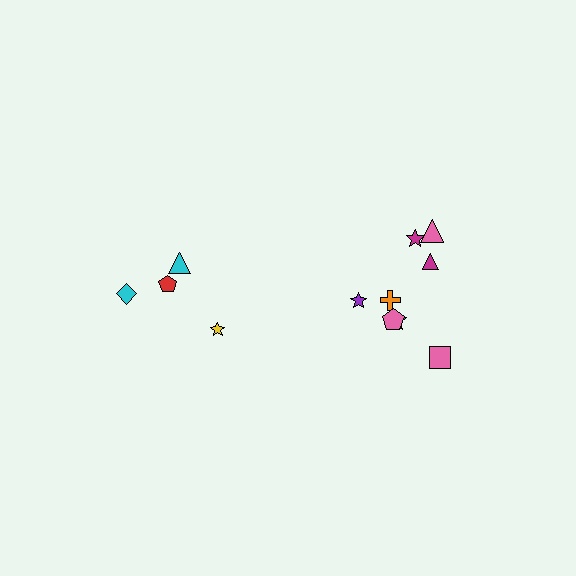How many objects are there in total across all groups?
There are 12 objects.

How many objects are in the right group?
There are 8 objects.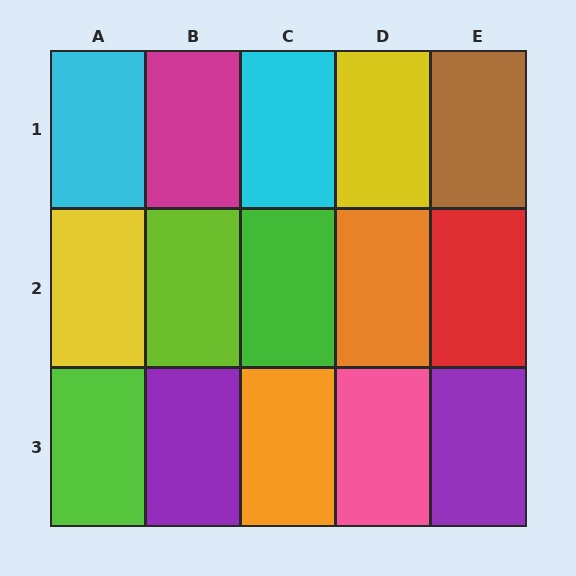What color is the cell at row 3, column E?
Purple.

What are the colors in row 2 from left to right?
Yellow, lime, green, orange, red.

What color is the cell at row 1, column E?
Brown.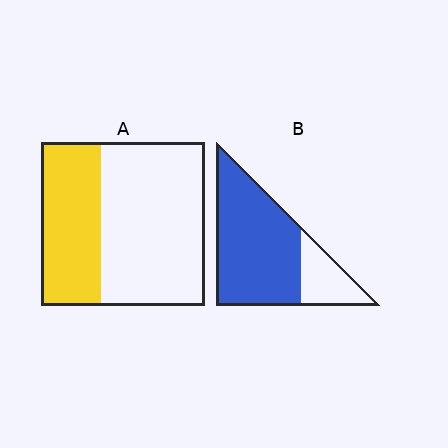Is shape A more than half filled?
No.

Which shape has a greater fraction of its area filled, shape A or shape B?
Shape B.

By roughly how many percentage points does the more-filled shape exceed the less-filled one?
By roughly 40 percentage points (B over A).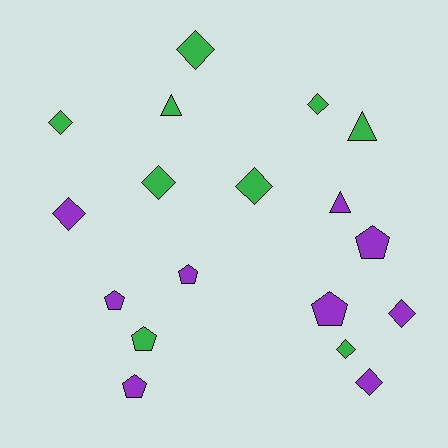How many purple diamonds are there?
There are 3 purple diamonds.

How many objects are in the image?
There are 18 objects.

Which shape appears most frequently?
Diamond, with 9 objects.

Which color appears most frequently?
Purple, with 9 objects.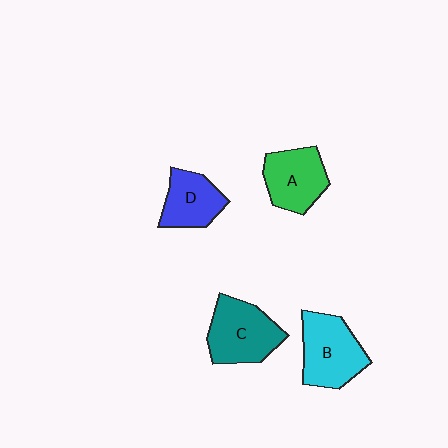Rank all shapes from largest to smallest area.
From largest to smallest: B (cyan), C (teal), A (green), D (blue).